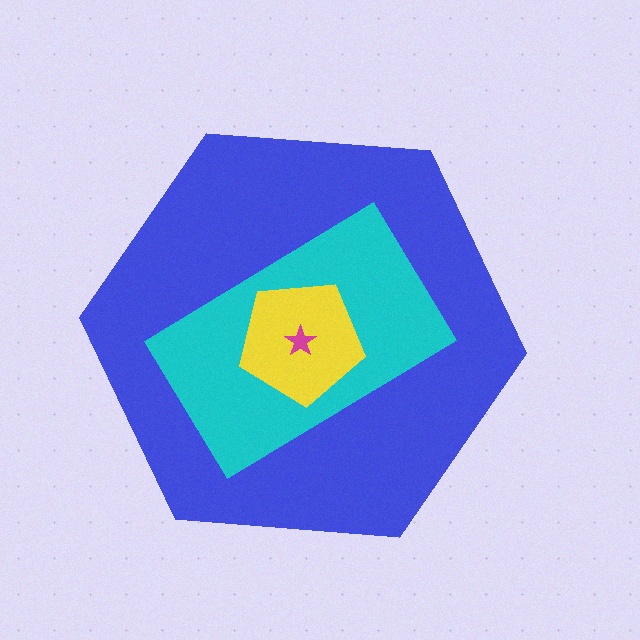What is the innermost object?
The magenta star.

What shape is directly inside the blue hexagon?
The cyan rectangle.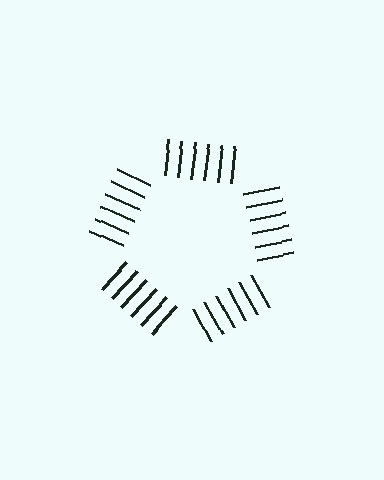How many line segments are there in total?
30 — 6 along each of the 5 edges.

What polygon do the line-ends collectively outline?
An illusory pentagon — the line segments terminate on its edges but no continuous stroke is drawn.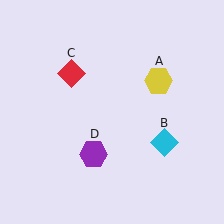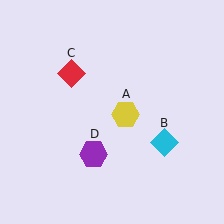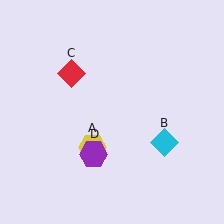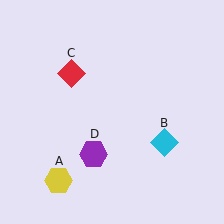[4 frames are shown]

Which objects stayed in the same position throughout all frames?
Cyan diamond (object B) and red diamond (object C) and purple hexagon (object D) remained stationary.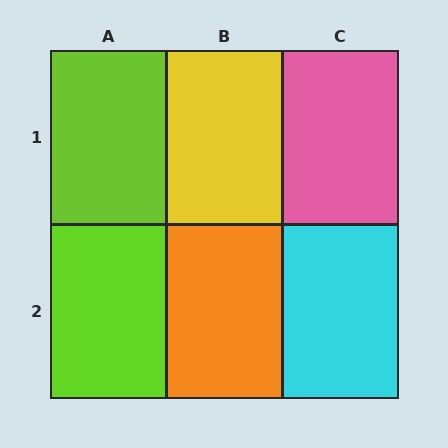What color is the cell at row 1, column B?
Yellow.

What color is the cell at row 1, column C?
Pink.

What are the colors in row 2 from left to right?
Lime, orange, cyan.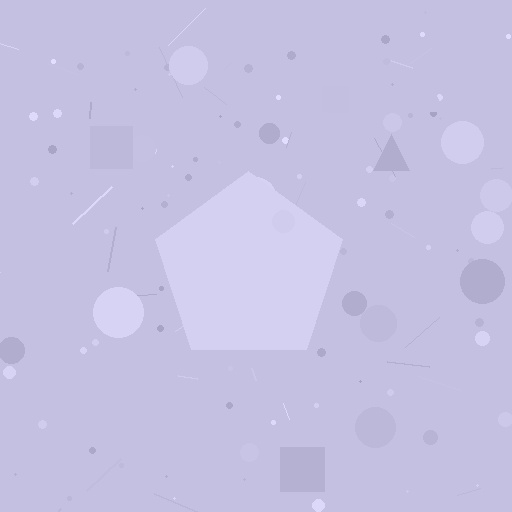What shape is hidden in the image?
A pentagon is hidden in the image.